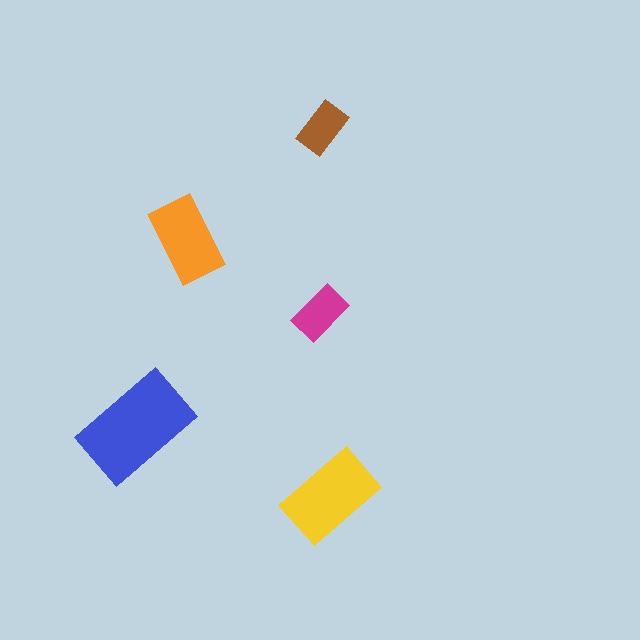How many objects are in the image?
There are 5 objects in the image.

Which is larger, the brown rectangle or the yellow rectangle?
The yellow one.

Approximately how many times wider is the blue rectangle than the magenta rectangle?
About 2 times wider.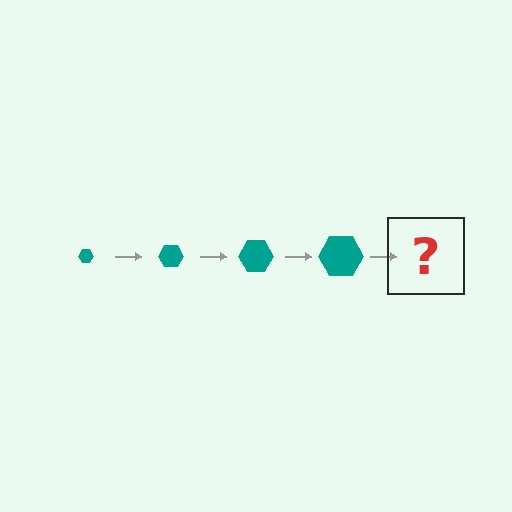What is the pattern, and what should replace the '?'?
The pattern is that the hexagon gets progressively larger each step. The '?' should be a teal hexagon, larger than the previous one.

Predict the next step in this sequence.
The next step is a teal hexagon, larger than the previous one.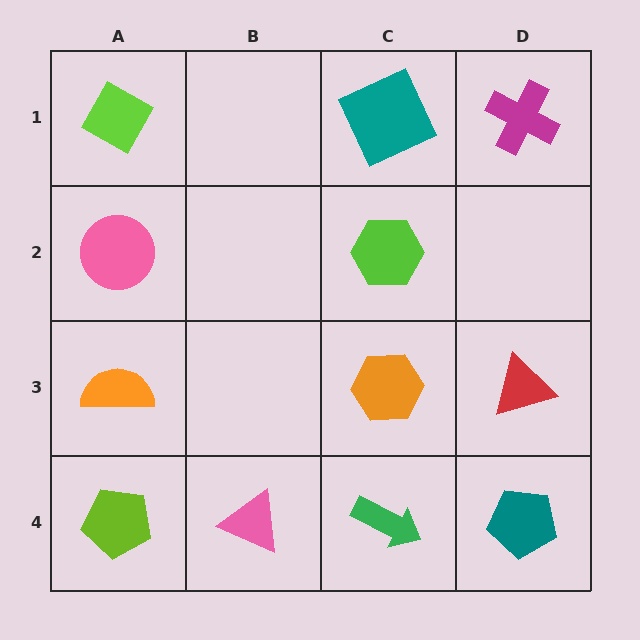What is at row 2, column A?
A pink circle.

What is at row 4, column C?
A green arrow.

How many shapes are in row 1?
3 shapes.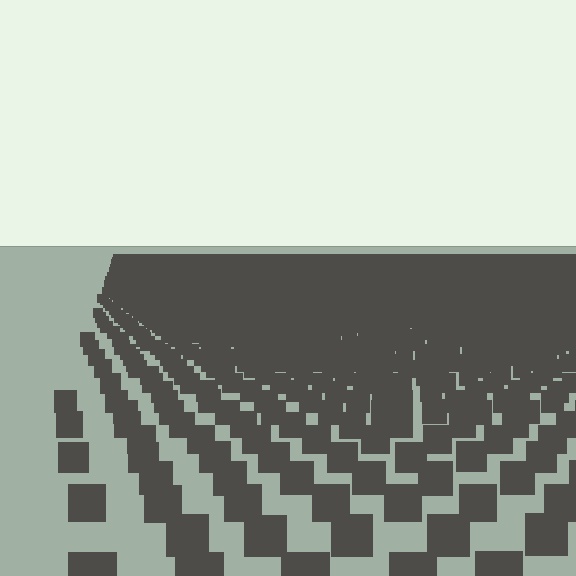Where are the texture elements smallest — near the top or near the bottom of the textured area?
Near the top.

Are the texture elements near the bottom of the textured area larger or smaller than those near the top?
Larger. Near the bottom, elements are closer to the viewer and appear at a bigger on-screen size.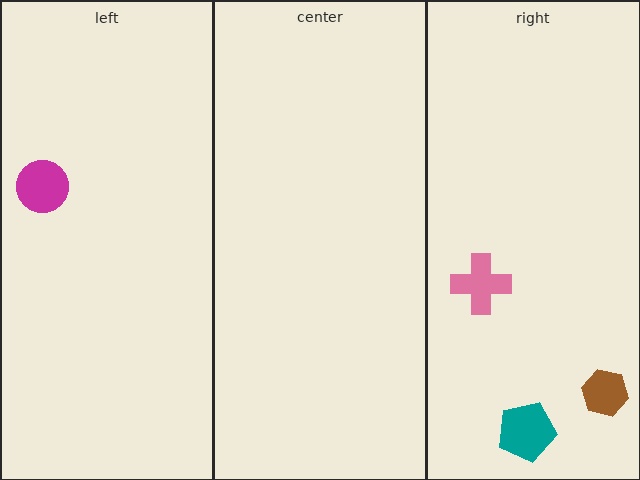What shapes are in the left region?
The magenta circle.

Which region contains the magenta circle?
The left region.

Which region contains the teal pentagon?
The right region.